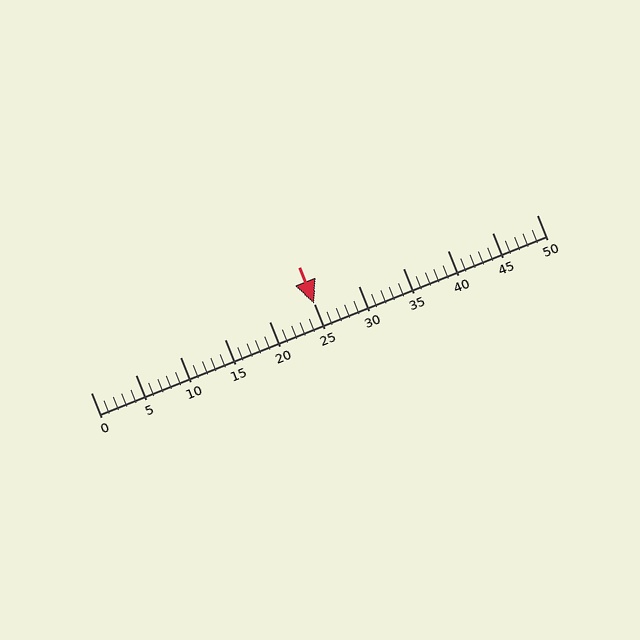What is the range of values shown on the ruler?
The ruler shows values from 0 to 50.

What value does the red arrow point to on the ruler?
The red arrow points to approximately 25.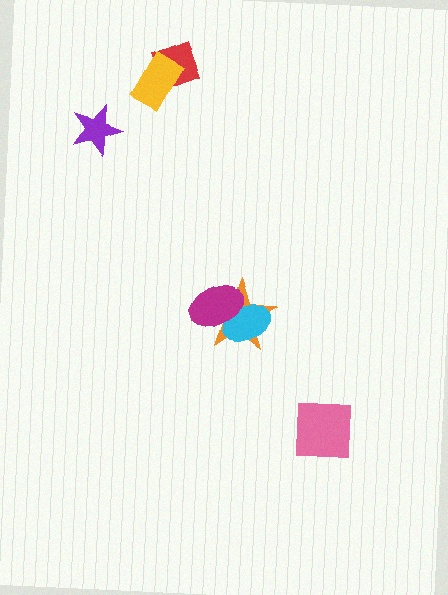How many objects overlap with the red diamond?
1 object overlaps with the red diamond.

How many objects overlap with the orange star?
2 objects overlap with the orange star.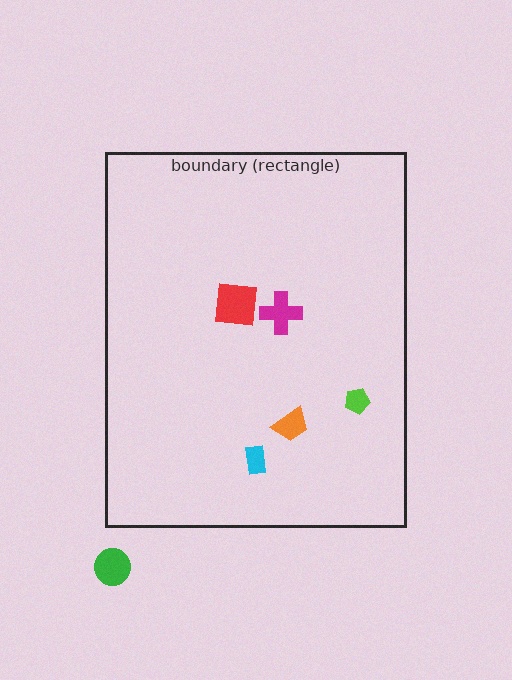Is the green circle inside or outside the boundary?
Outside.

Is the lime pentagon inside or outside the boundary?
Inside.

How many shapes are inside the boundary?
5 inside, 1 outside.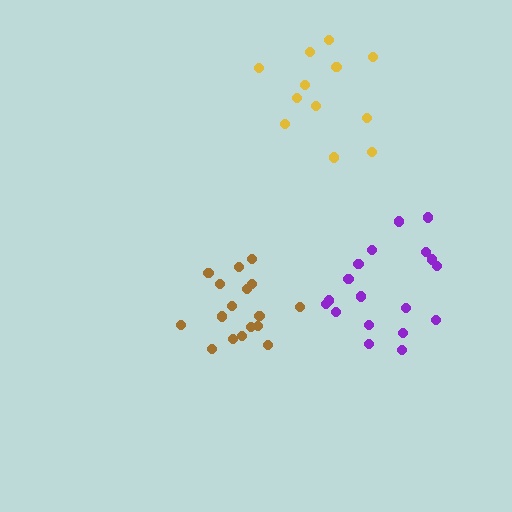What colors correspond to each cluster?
The clusters are colored: brown, purple, yellow.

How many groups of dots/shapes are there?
There are 3 groups.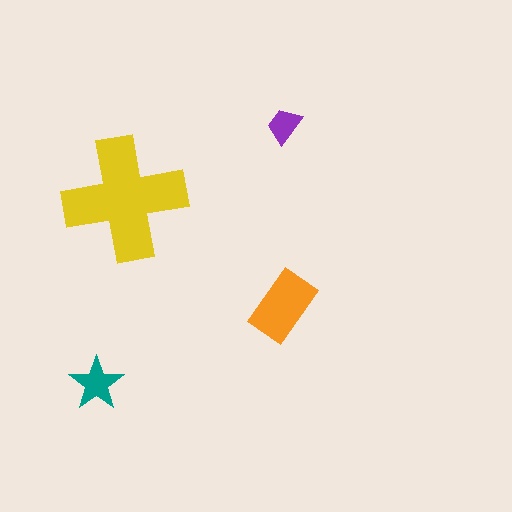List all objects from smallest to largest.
The purple trapezoid, the teal star, the orange rectangle, the yellow cross.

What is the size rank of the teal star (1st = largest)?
3rd.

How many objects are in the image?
There are 4 objects in the image.